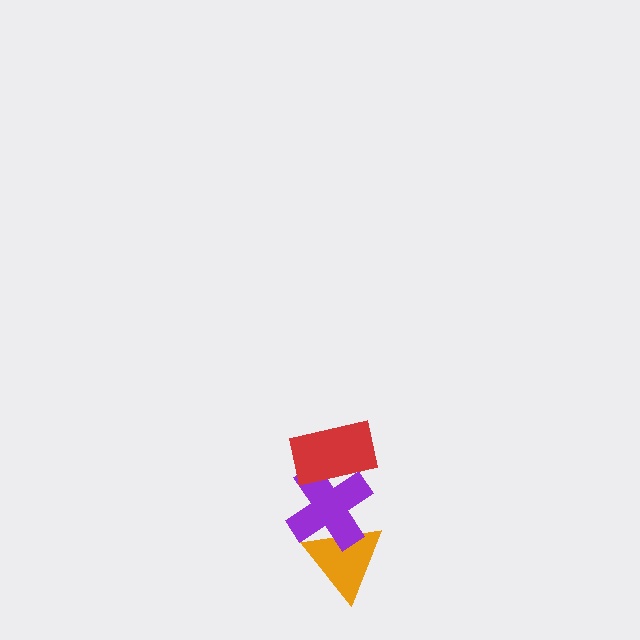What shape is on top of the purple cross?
The red rectangle is on top of the purple cross.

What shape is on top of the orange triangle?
The purple cross is on top of the orange triangle.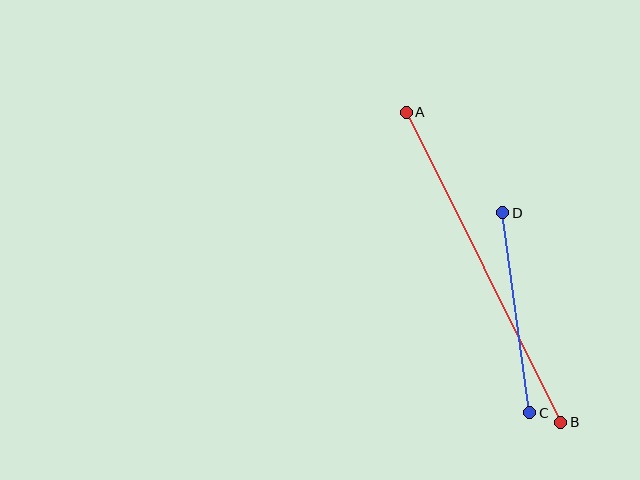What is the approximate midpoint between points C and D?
The midpoint is at approximately (516, 313) pixels.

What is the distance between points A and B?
The distance is approximately 346 pixels.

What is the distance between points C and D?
The distance is approximately 202 pixels.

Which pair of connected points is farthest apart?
Points A and B are farthest apart.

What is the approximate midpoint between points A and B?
The midpoint is at approximately (484, 267) pixels.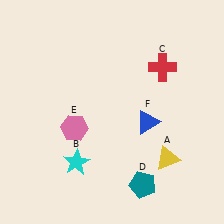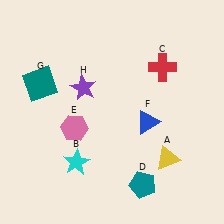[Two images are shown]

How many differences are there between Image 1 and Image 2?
There are 2 differences between the two images.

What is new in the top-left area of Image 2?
A teal square (G) was added in the top-left area of Image 2.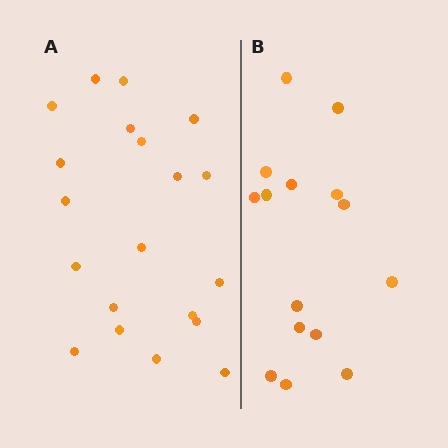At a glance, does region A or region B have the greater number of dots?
Region A (the left region) has more dots.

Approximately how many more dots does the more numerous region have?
Region A has about 5 more dots than region B.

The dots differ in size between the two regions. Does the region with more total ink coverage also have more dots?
No. Region B has more total ink coverage because its dots are larger, but region A actually contains more individual dots. Total area can be misleading — the number of items is what matters here.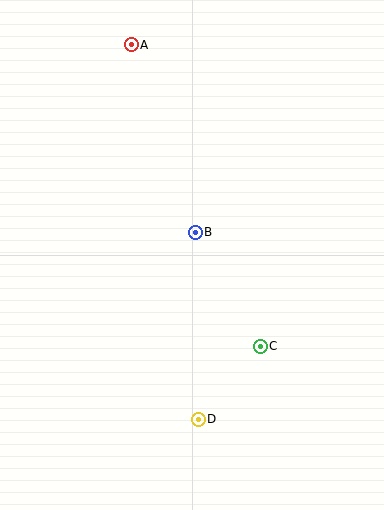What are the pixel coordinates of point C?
Point C is at (260, 346).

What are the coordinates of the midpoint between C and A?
The midpoint between C and A is at (196, 196).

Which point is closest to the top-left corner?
Point A is closest to the top-left corner.